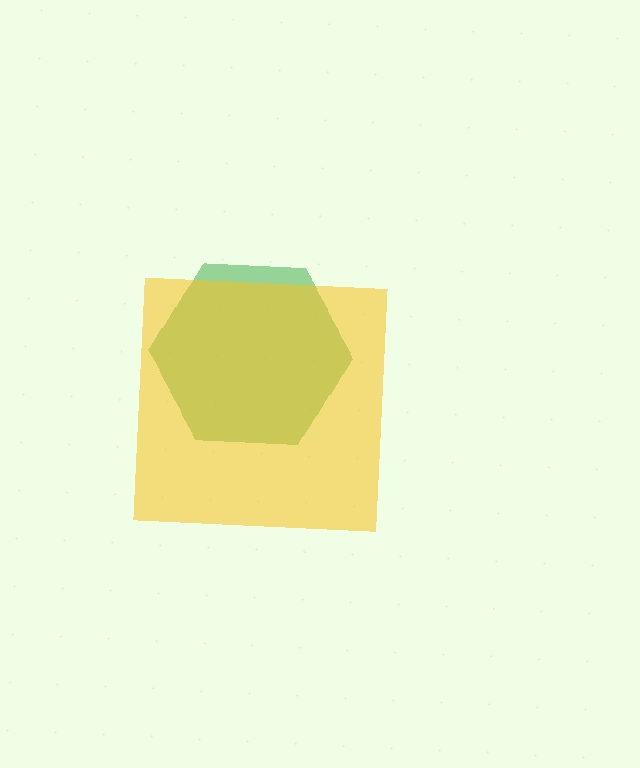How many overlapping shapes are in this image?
There are 2 overlapping shapes in the image.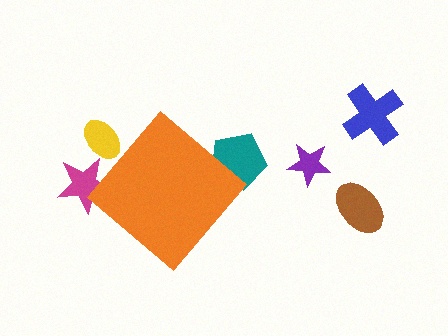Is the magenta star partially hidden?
Yes, the magenta star is partially hidden behind the orange diamond.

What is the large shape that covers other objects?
An orange diamond.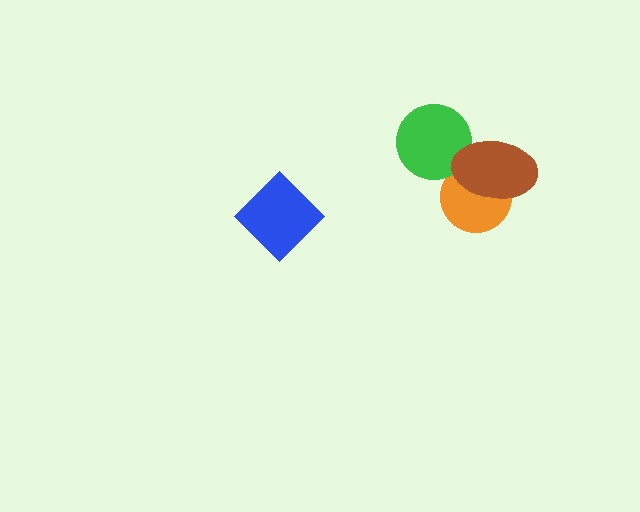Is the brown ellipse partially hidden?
No, no other shape covers it.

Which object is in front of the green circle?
The brown ellipse is in front of the green circle.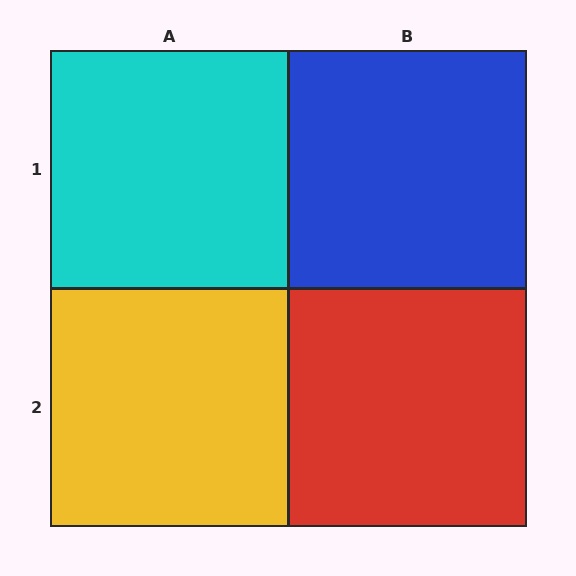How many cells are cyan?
1 cell is cyan.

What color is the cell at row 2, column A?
Yellow.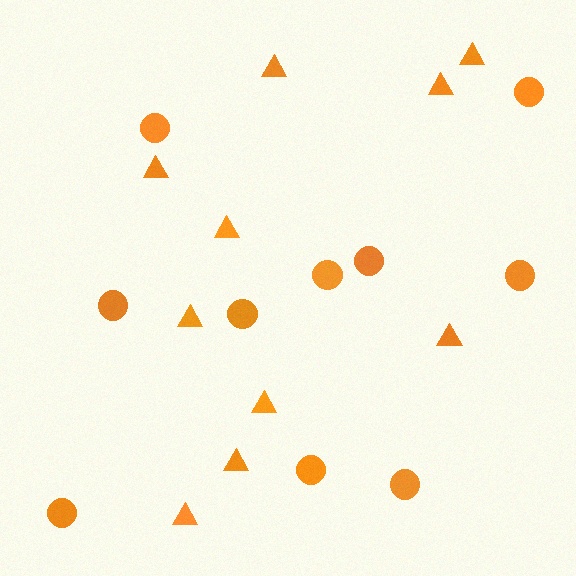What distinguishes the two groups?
There are 2 groups: one group of triangles (10) and one group of circles (10).